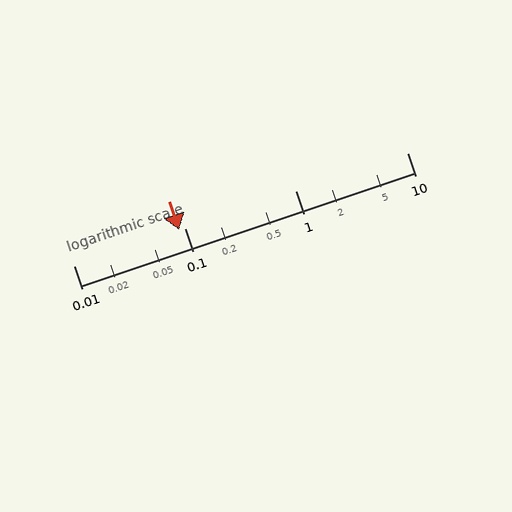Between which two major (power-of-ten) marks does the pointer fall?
The pointer is between 0.01 and 0.1.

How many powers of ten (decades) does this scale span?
The scale spans 3 decades, from 0.01 to 10.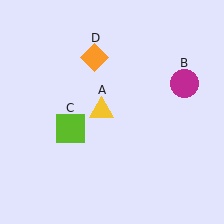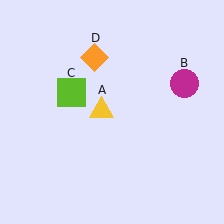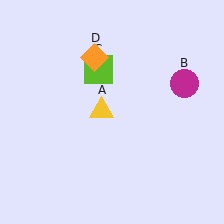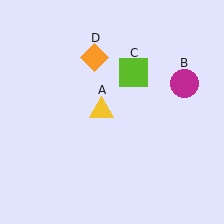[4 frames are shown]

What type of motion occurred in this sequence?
The lime square (object C) rotated clockwise around the center of the scene.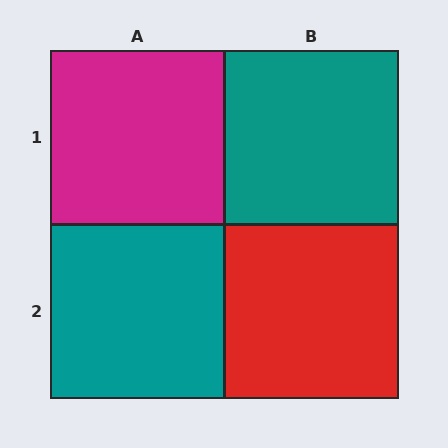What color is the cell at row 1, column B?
Teal.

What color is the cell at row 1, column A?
Magenta.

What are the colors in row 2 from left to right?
Teal, red.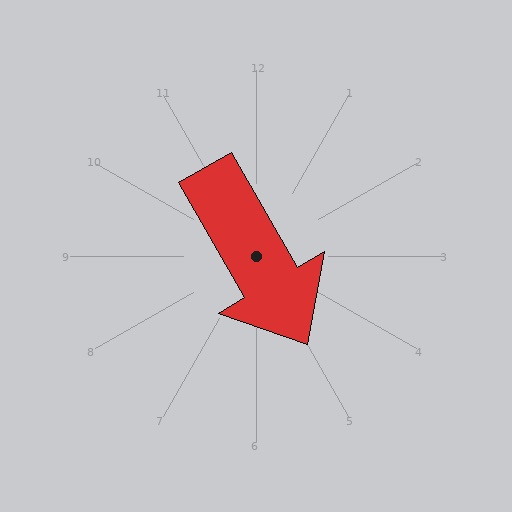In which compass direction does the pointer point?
Southeast.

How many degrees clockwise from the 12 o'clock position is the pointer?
Approximately 150 degrees.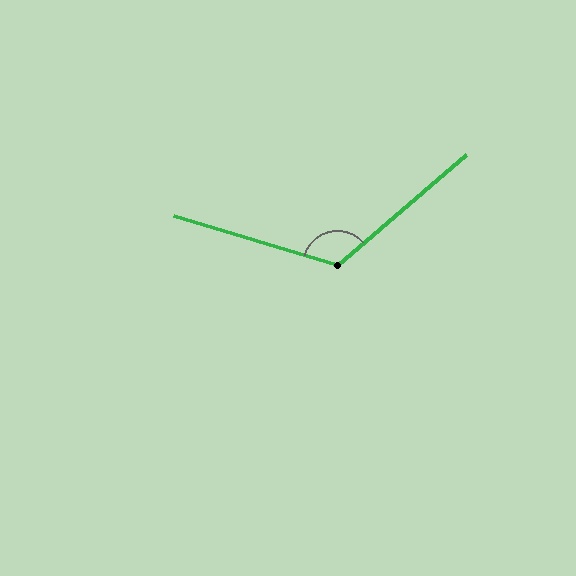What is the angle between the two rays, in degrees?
Approximately 122 degrees.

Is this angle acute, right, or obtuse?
It is obtuse.